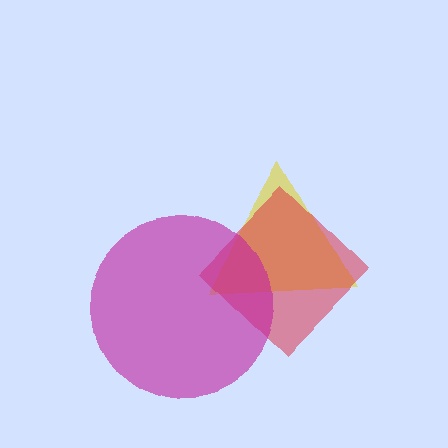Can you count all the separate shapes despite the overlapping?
Yes, there are 3 separate shapes.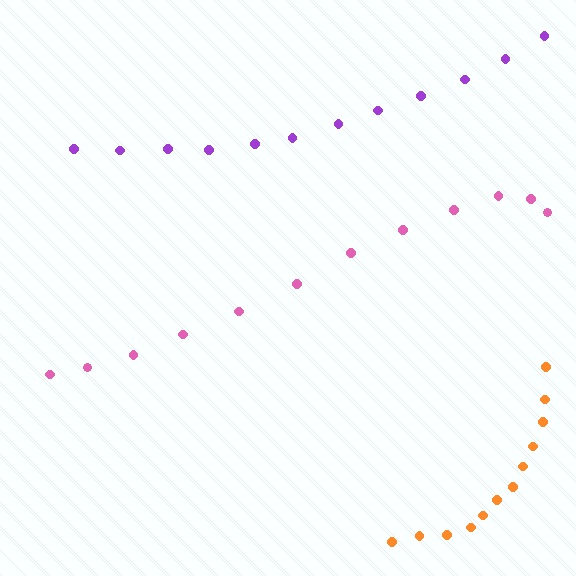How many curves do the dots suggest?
There are 3 distinct paths.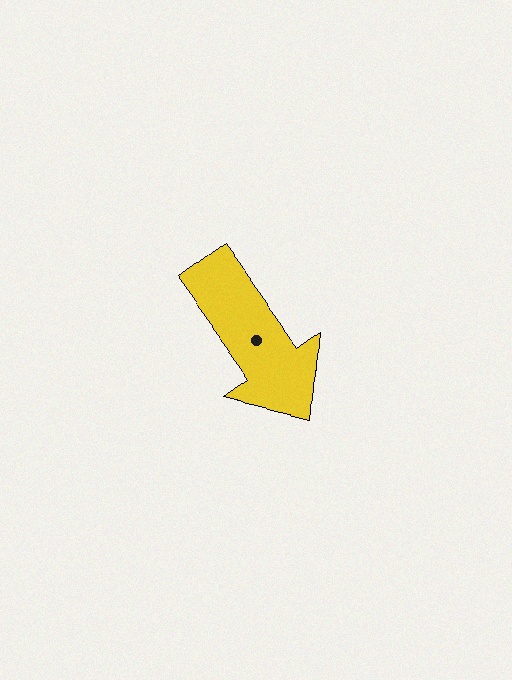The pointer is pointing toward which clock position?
Roughly 5 o'clock.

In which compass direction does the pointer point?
Southeast.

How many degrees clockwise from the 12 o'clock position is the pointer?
Approximately 144 degrees.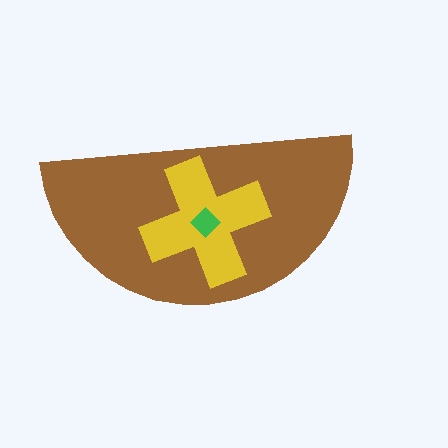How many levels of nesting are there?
3.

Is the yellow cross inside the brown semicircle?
Yes.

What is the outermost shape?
The brown semicircle.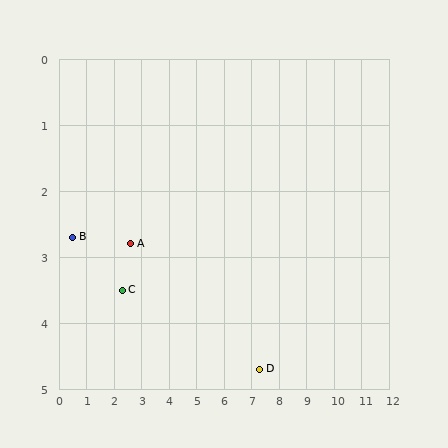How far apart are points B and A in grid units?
Points B and A are about 2.1 grid units apart.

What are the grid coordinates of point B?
Point B is at approximately (0.5, 2.7).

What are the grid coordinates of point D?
Point D is at approximately (7.3, 4.7).